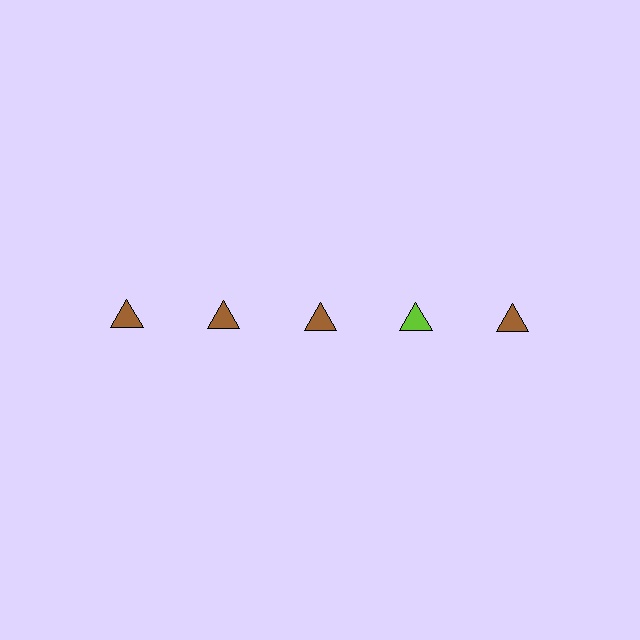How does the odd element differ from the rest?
It has a different color: lime instead of brown.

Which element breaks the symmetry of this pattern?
The lime triangle in the top row, second from right column breaks the symmetry. All other shapes are brown triangles.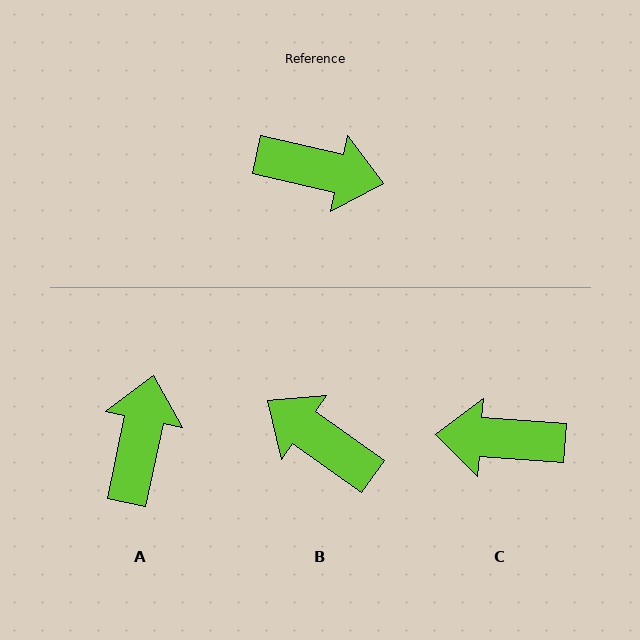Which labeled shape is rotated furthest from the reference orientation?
C, about 171 degrees away.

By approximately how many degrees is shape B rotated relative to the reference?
Approximately 157 degrees counter-clockwise.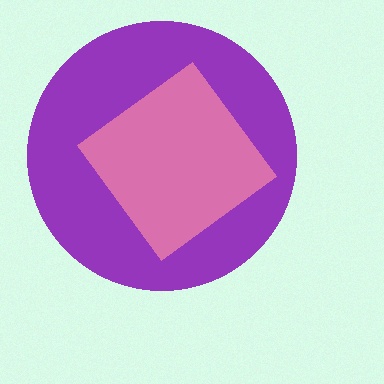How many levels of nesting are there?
2.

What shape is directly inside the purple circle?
The pink diamond.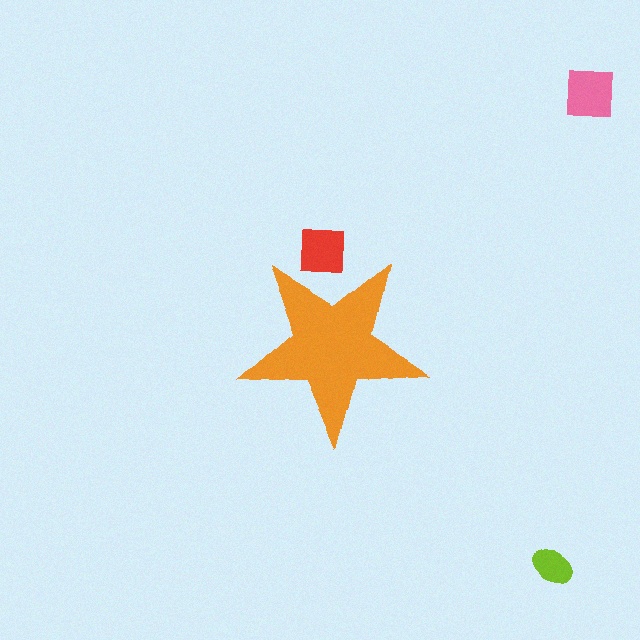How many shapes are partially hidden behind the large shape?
1 shape is partially hidden.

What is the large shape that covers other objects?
An orange star.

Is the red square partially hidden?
Yes, the red square is partially hidden behind the orange star.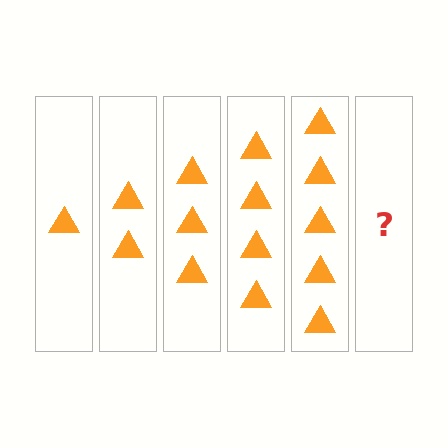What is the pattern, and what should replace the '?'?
The pattern is that each step adds one more triangle. The '?' should be 6 triangles.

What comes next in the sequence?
The next element should be 6 triangles.